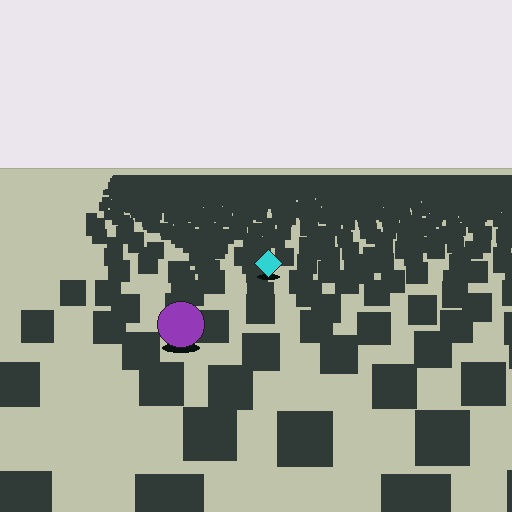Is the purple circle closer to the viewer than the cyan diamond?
Yes. The purple circle is closer — you can tell from the texture gradient: the ground texture is coarser near it.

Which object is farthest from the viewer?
The cyan diamond is farthest from the viewer. It appears smaller and the ground texture around it is denser.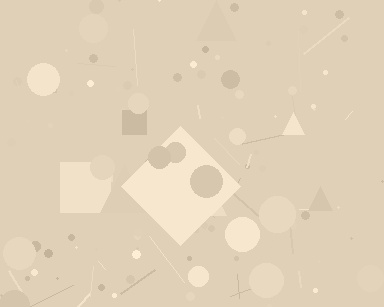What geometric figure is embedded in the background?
A diamond is embedded in the background.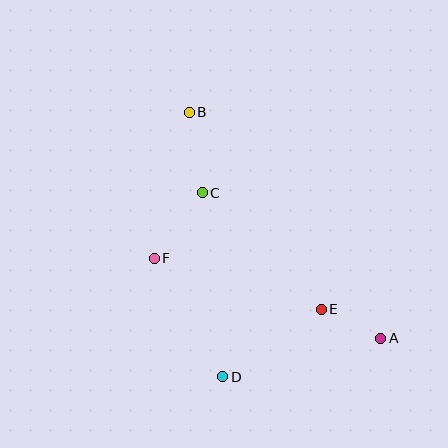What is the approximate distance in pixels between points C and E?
The distance between C and E is approximately 166 pixels.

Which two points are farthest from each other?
Points A and B are farthest from each other.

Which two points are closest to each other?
Points A and E are closest to each other.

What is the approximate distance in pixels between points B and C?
The distance between B and C is approximately 82 pixels.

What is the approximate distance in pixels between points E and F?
The distance between E and F is approximately 175 pixels.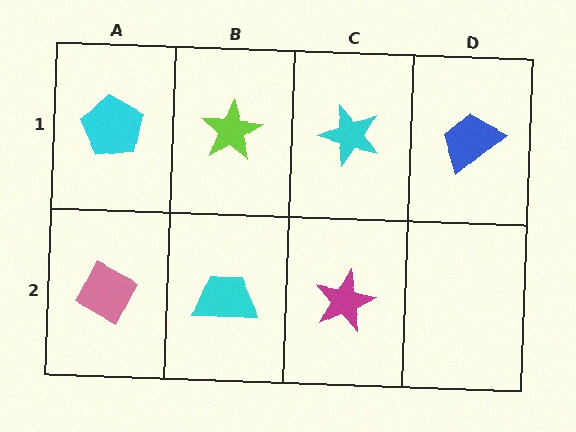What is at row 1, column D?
A blue trapezoid.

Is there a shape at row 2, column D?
No, that cell is empty.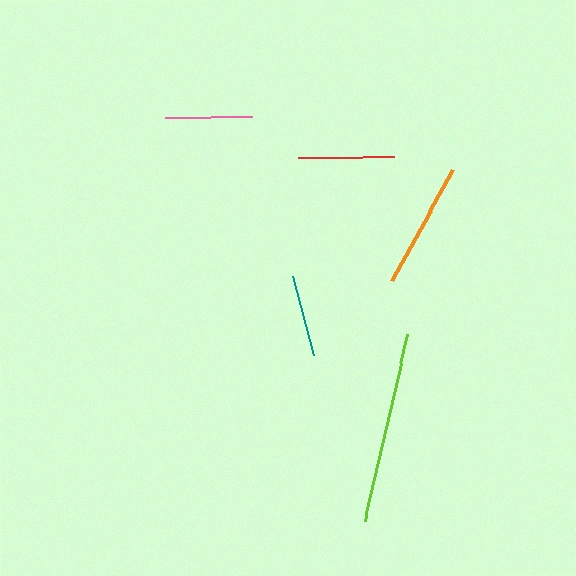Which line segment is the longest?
The lime line is the longest at approximately 192 pixels.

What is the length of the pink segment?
The pink segment is approximately 87 pixels long.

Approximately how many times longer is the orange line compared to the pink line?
The orange line is approximately 1.5 times the length of the pink line.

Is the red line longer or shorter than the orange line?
The orange line is longer than the red line.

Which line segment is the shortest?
The teal line is the shortest at approximately 81 pixels.